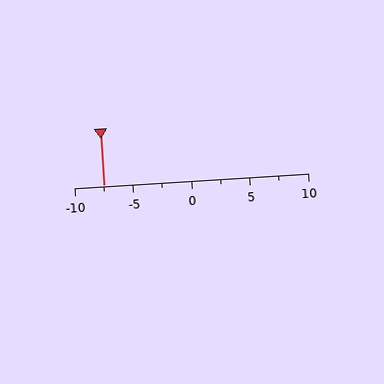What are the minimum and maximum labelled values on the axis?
The axis runs from -10 to 10.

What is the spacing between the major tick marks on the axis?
The major ticks are spaced 5 apart.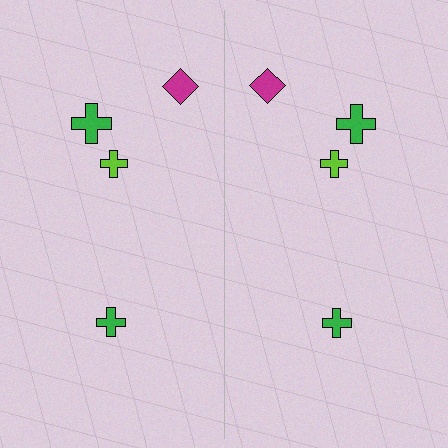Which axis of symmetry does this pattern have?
The pattern has a vertical axis of symmetry running through the center of the image.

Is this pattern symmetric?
Yes, this pattern has bilateral (reflection) symmetry.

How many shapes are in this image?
There are 8 shapes in this image.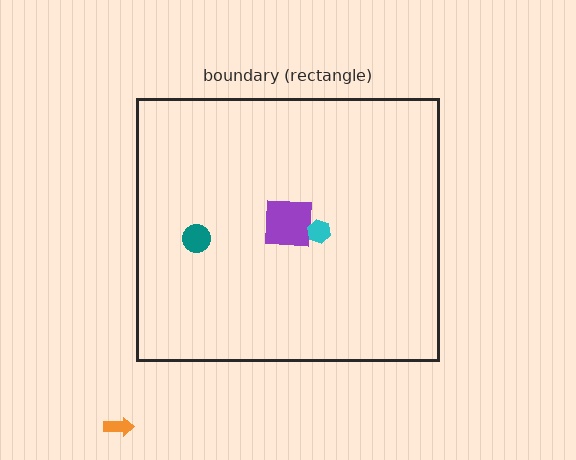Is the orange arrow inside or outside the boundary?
Outside.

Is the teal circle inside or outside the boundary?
Inside.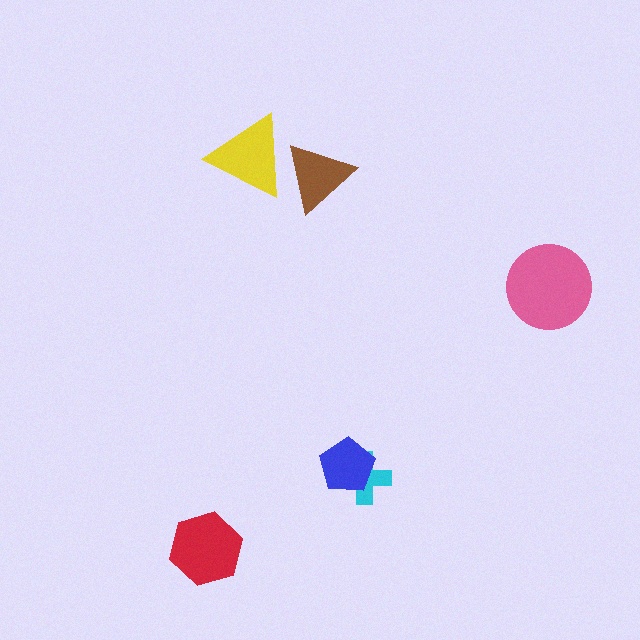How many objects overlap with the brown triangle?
1 object overlaps with the brown triangle.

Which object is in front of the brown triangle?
The yellow triangle is in front of the brown triangle.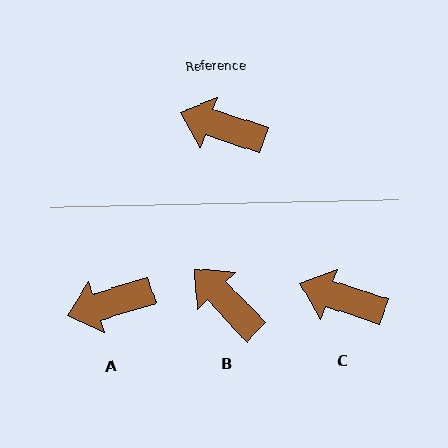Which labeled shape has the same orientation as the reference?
C.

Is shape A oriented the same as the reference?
No, it is off by about 35 degrees.